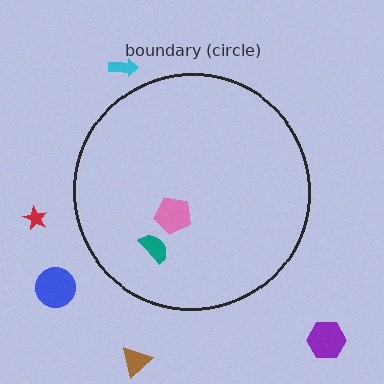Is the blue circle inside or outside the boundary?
Outside.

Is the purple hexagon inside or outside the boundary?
Outside.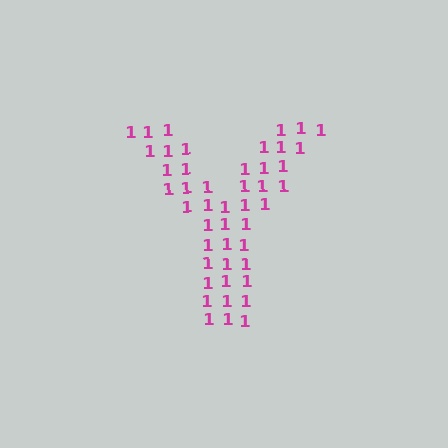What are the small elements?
The small elements are digit 1's.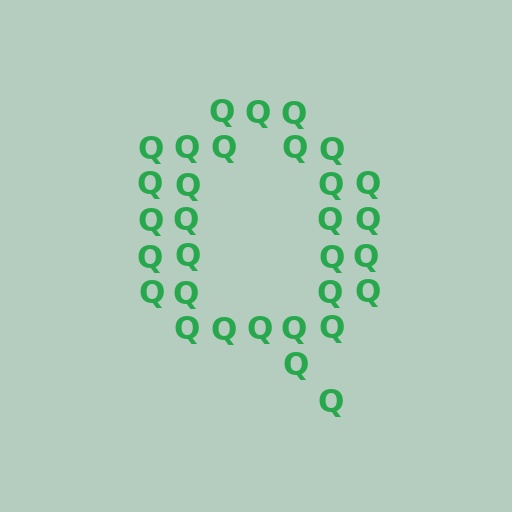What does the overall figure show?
The overall figure shows the letter Q.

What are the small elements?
The small elements are letter Q's.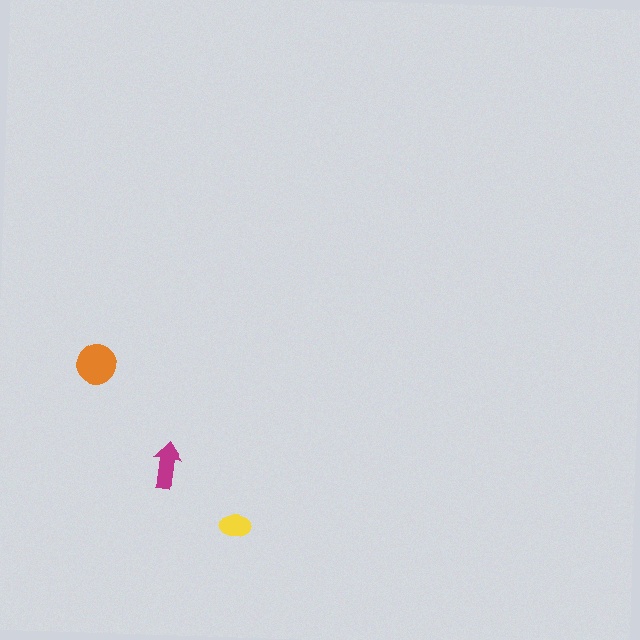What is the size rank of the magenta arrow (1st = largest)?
2nd.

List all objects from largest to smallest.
The orange circle, the magenta arrow, the yellow ellipse.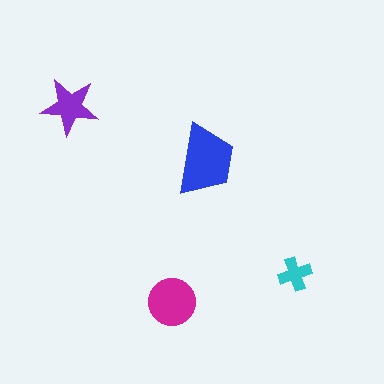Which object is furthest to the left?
The purple star is leftmost.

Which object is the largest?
The blue trapezoid.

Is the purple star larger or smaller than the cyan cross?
Larger.